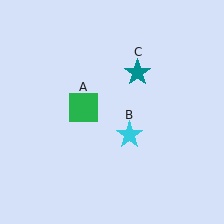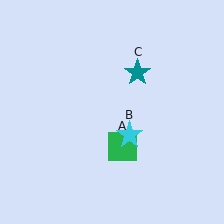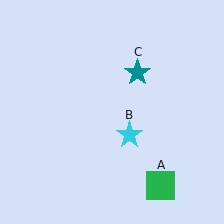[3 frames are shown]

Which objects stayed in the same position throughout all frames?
Cyan star (object B) and teal star (object C) remained stationary.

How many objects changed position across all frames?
1 object changed position: green square (object A).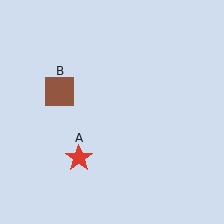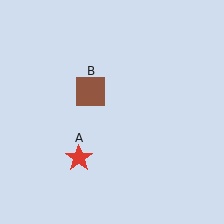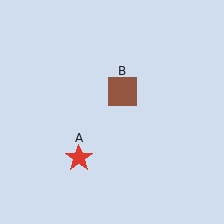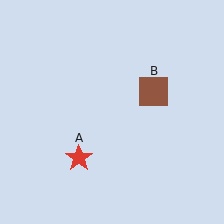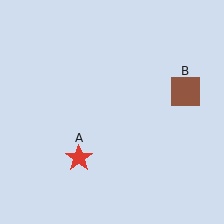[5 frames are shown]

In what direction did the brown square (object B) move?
The brown square (object B) moved right.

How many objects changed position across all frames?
1 object changed position: brown square (object B).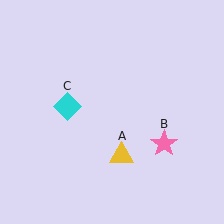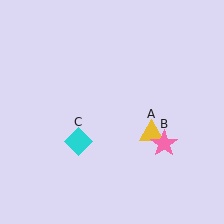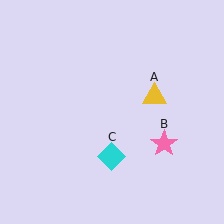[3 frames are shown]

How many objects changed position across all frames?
2 objects changed position: yellow triangle (object A), cyan diamond (object C).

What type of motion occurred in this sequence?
The yellow triangle (object A), cyan diamond (object C) rotated counterclockwise around the center of the scene.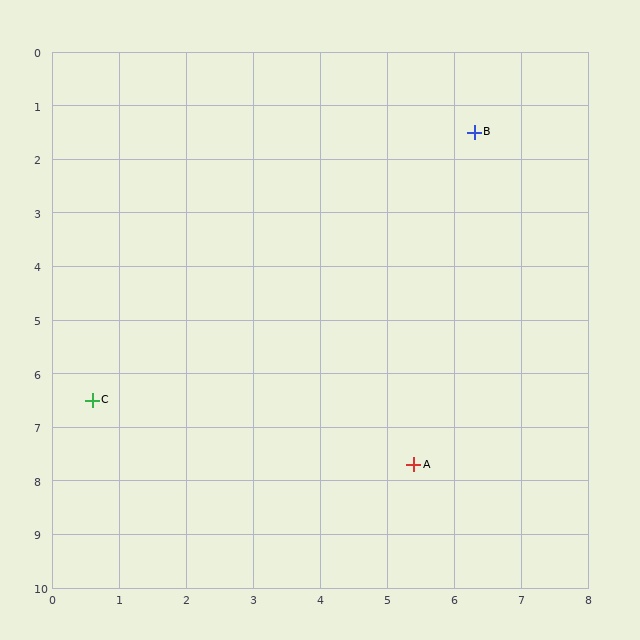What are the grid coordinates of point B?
Point B is at approximately (6.3, 1.5).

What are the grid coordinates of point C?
Point C is at approximately (0.6, 6.5).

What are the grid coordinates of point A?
Point A is at approximately (5.4, 7.7).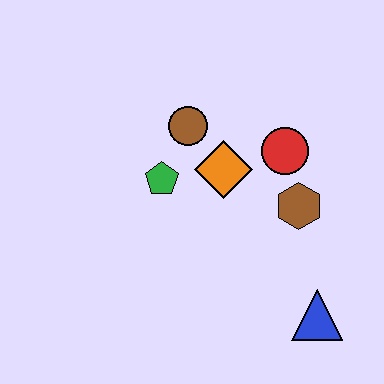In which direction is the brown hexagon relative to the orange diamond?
The brown hexagon is to the right of the orange diamond.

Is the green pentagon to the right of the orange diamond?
No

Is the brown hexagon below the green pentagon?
Yes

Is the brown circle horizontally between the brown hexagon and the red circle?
No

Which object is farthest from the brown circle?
The blue triangle is farthest from the brown circle.